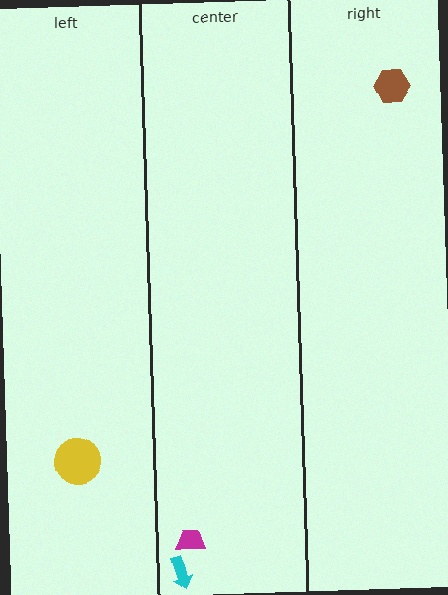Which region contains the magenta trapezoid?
The center region.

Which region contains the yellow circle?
The left region.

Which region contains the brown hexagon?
The right region.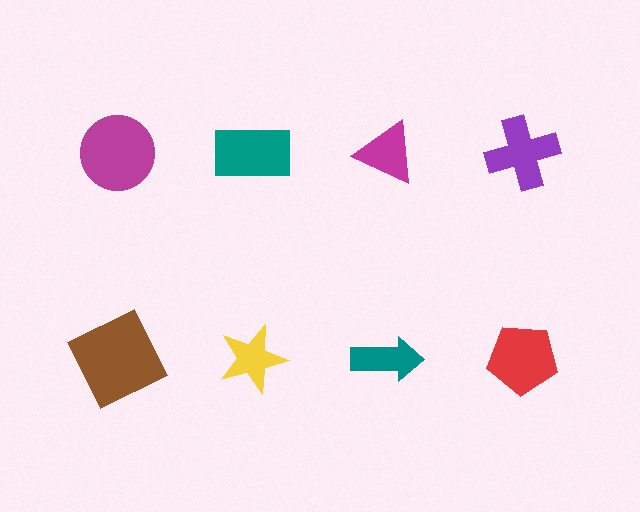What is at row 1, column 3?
A magenta triangle.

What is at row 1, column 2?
A teal rectangle.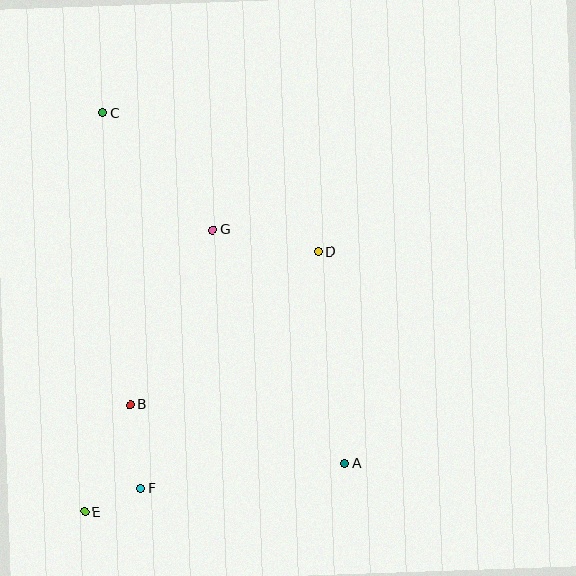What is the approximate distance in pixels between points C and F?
The distance between C and F is approximately 377 pixels.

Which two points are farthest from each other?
Points A and C are farthest from each other.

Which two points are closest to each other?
Points E and F are closest to each other.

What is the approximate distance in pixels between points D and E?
The distance between D and E is approximately 350 pixels.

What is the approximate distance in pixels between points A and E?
The distance between A and E is approximately 264 pixels.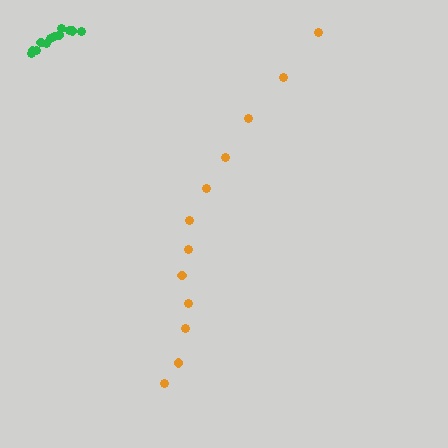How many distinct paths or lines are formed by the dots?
There are 2 distinct paths.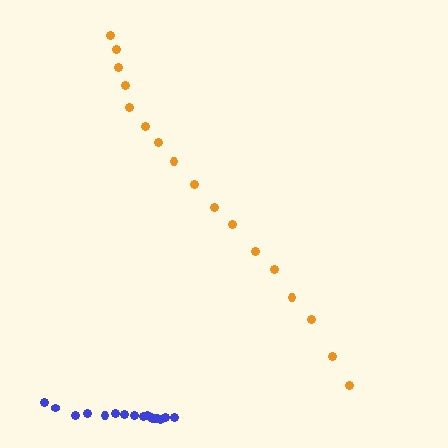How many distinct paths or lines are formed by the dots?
There are 2 distinct paths.